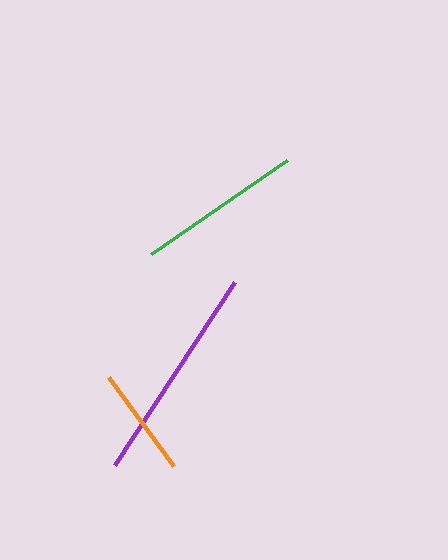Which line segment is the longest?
The purple line is the longest at approximately 219 pixels.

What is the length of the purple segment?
The purple segment is approximately 219 pixels long.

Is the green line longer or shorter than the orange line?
The green line is longer than the orange line.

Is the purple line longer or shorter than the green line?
The purple line is longer than the green line.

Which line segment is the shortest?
The orange line is the shortest at approximately 110 pixels.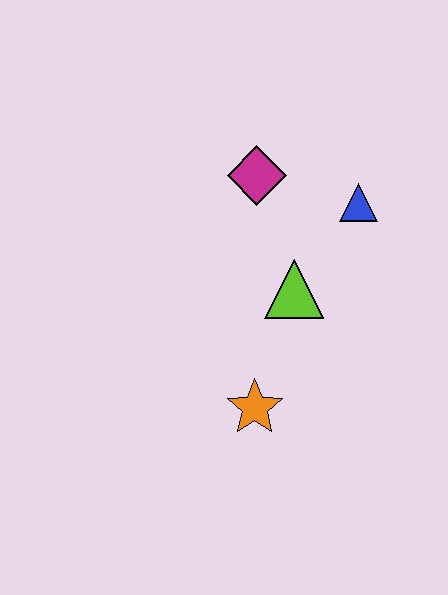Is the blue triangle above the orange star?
Yes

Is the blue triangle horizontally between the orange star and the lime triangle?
No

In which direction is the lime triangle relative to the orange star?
The lime triangle is above the orange star.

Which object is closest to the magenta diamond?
The blue triangle is closest to the magenta diamond.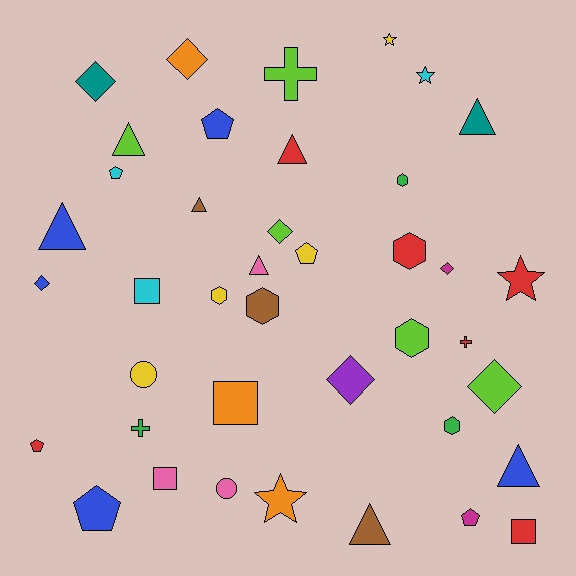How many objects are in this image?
There are 40 objects.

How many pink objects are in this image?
There are 3 pink objects.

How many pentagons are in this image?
There are 6 pentagons.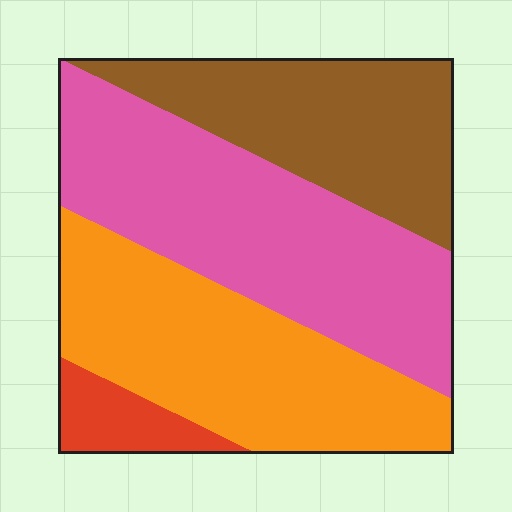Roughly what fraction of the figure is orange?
Orange takes up about one third (1/3) of the figure.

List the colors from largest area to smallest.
From largest to smallest: pink, orange, brown, red.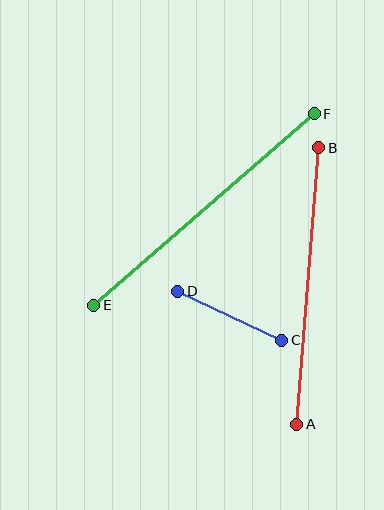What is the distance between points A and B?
The distance is approximately 277 pixels.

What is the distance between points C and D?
The distance is approximately 115 pixels.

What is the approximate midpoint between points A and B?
The midpoint is at approximately (308, 286) pixels.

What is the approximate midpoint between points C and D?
The midpoint is at approximately (230, 316) pixels.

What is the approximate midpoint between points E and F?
The midpoint is at approximately (204, 209) pixels.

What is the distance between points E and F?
The distance is approximately 292 pixels.